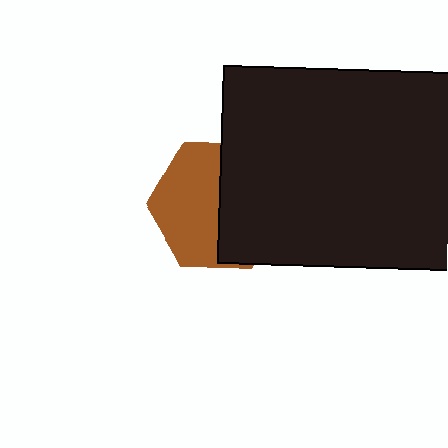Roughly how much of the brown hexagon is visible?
About half of it is visible (roughly 52%).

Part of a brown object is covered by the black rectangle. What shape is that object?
It is a hexagon.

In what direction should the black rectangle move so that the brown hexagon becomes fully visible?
The black rectangle should move right. That is the shortest direction to clear the overlap and leave the brown hexagon fully visible.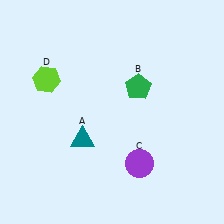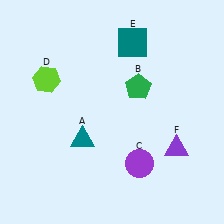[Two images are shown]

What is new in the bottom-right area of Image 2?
A purple triangle (F) was added in the bottom-right area of Image 2.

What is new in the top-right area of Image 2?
A teal square (E) was added in the top-right area of Image 2.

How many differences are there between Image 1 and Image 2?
There are 2 differences between the two images.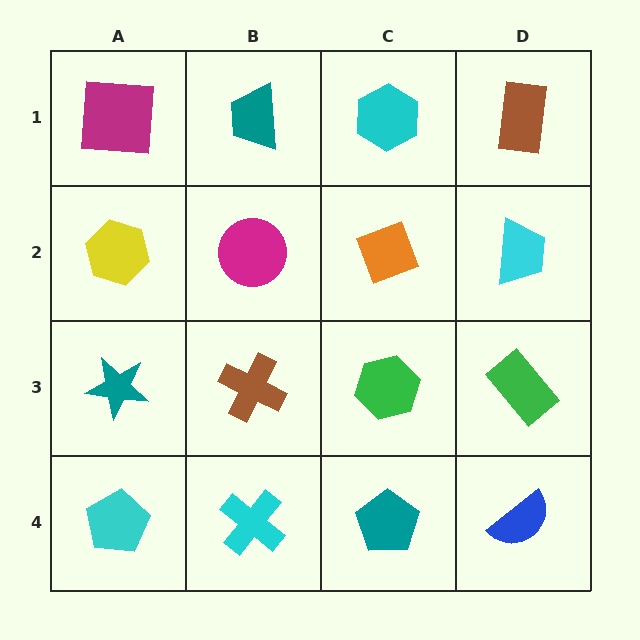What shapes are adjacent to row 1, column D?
A cyan trapezoid (row 2, column D), a cyan hexagon (row 1, column C).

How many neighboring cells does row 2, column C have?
4.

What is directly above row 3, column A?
A yellow hexagon.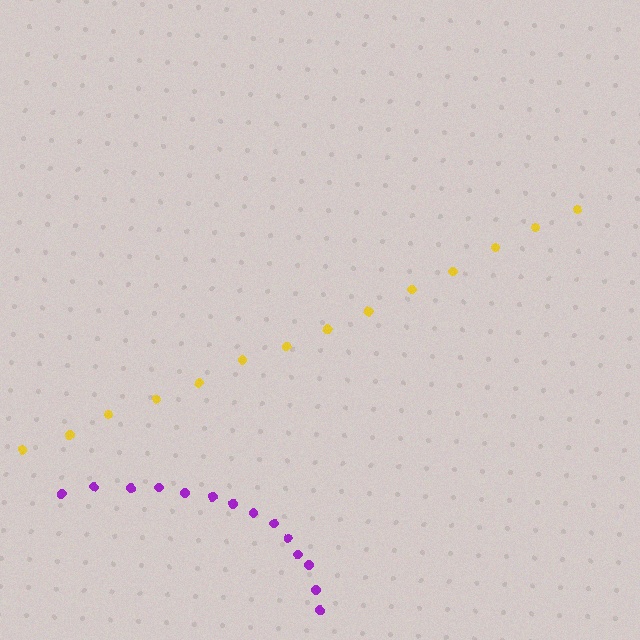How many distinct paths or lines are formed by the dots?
There are 2 distinct paths.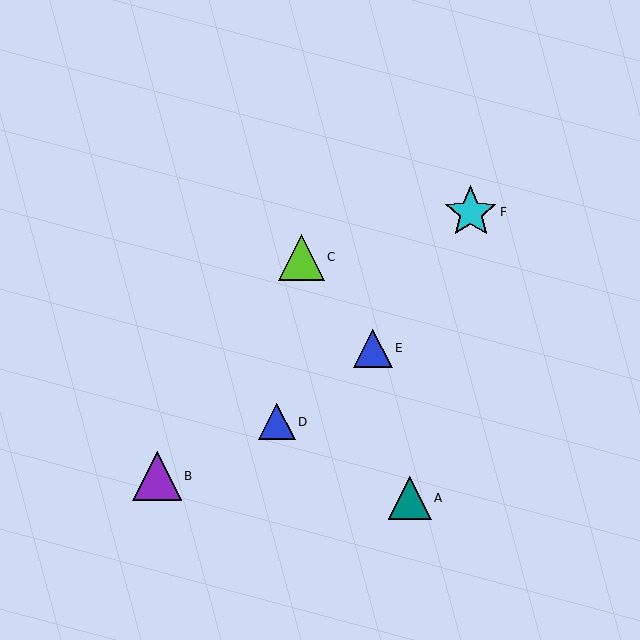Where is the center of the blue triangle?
The center of the blue triangle is at (373, 348).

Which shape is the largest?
The cyan star (labeled F) is the largest.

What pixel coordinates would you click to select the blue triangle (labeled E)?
Click at (373, 348) to select the blue triangle E.